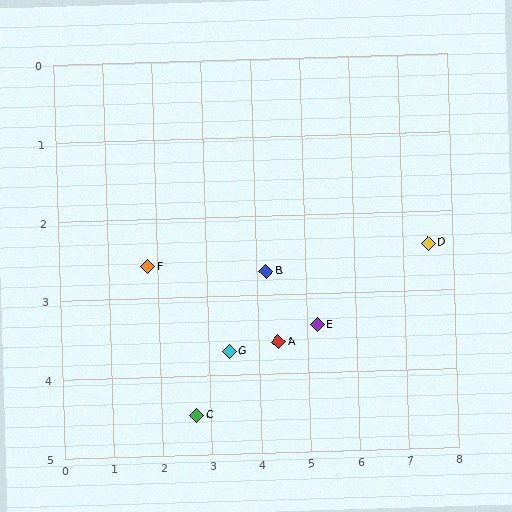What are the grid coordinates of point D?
Point D is at approximately (7.5, 2.4).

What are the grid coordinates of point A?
Point A is at approximately (4.4, 3.6).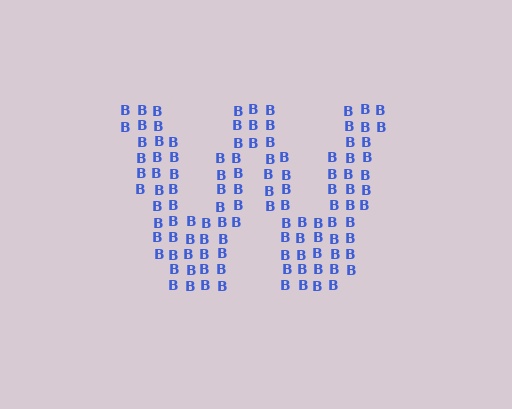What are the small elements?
The small elements are letter B's.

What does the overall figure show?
The overall figure shows the letter W.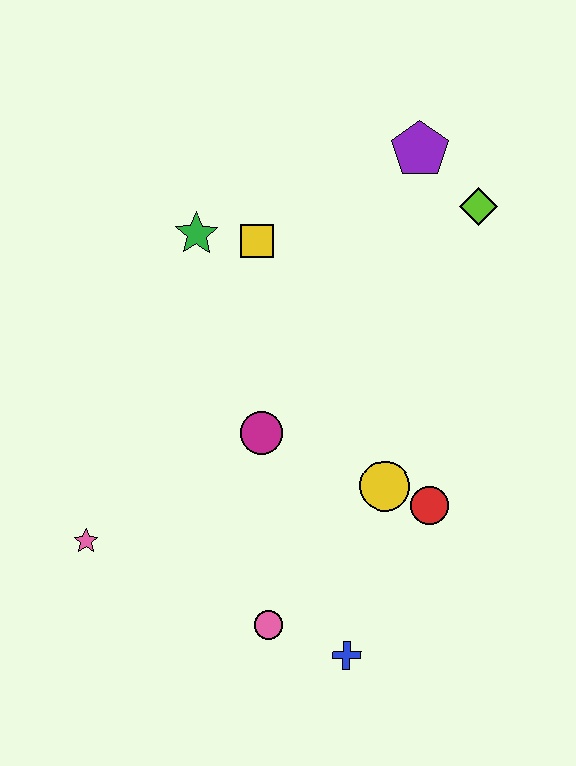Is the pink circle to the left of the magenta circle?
No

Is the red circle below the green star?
Yes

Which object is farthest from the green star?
The blue cross is farthest from the green star.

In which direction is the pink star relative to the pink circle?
The pink star is to the left of the pink circle.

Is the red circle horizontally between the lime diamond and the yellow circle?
Yes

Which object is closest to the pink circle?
The blue cross is closest to the pink circle.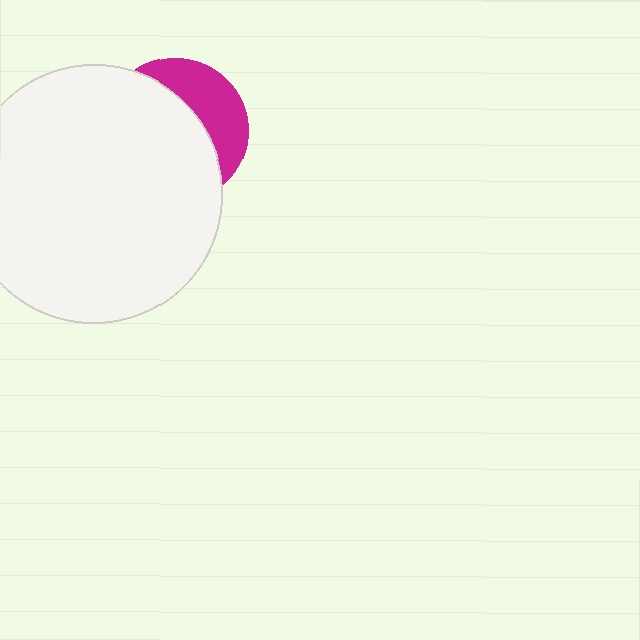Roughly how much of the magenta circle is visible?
A small part of it is visible (roughly 33%).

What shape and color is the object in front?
The object in front is a white circle.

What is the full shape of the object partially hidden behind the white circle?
The partially hidden object is a magenta circle.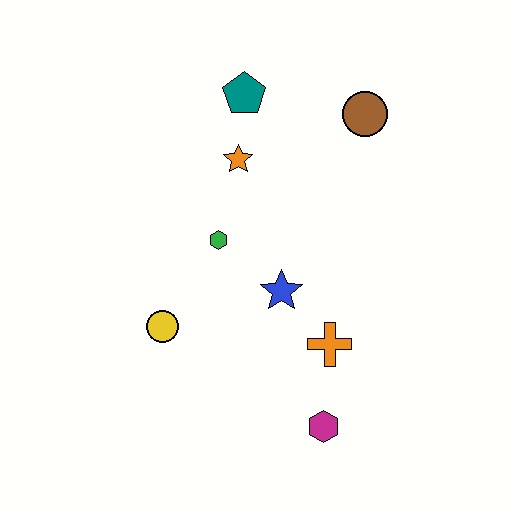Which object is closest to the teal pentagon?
The orange star is closest to the teal pentagon.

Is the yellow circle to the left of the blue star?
Yes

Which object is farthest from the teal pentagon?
The magenta hexagon is farthest from the teal pentagon.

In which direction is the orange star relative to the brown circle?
The orange star is to the left of the brown circle.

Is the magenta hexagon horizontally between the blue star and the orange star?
No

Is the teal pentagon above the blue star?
Yes